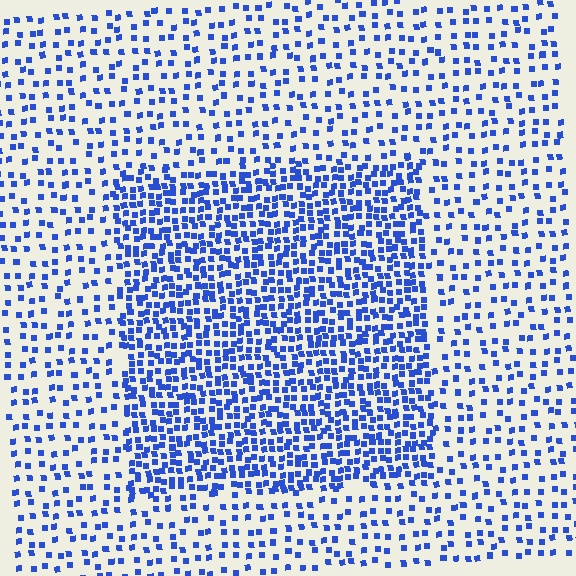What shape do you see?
I see a rectangle.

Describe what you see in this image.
The image contains small blue elements arranged at two different densities. A rectangle-shaped region is visible where the elements are more densely packed than the surrounding area.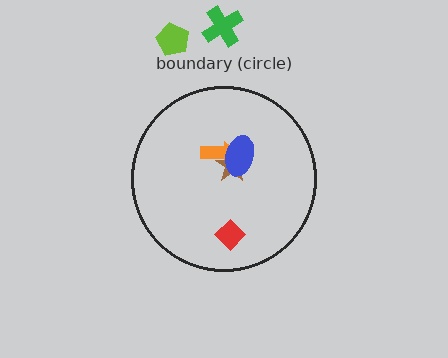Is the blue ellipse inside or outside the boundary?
Inside.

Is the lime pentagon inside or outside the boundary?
Outside.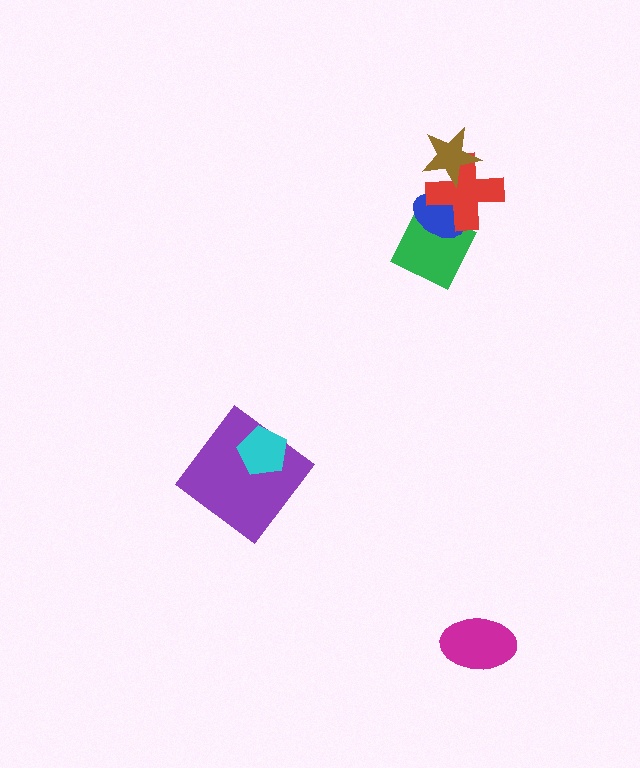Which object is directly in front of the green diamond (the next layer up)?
The blue ellipse is directly in front of the green diamond.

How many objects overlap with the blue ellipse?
2 objects overlap with the blue ellipse.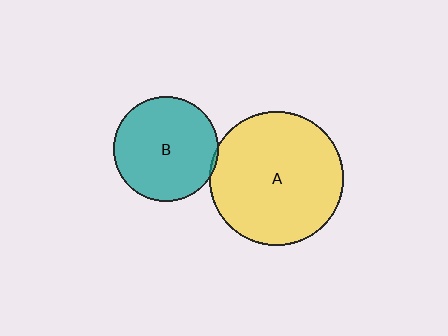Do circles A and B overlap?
Yes.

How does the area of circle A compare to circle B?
Approximately 1.6 times.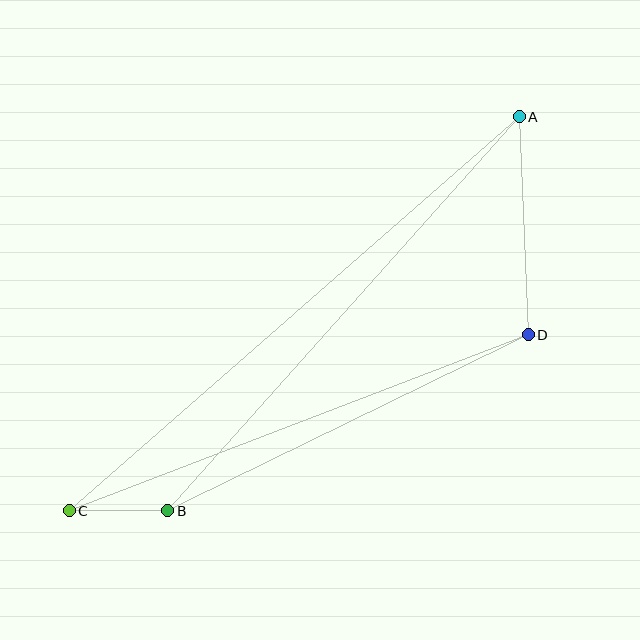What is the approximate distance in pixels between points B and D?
The distance between B and D is approximately 401 pixels.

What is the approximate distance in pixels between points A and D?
The distance between A and D is approximately 218 pixels.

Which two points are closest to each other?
Points B and C are closest to each other.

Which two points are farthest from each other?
Points A and C are farthest from each other.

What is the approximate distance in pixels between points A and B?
The distance between A and B is approximately 528 pixels.